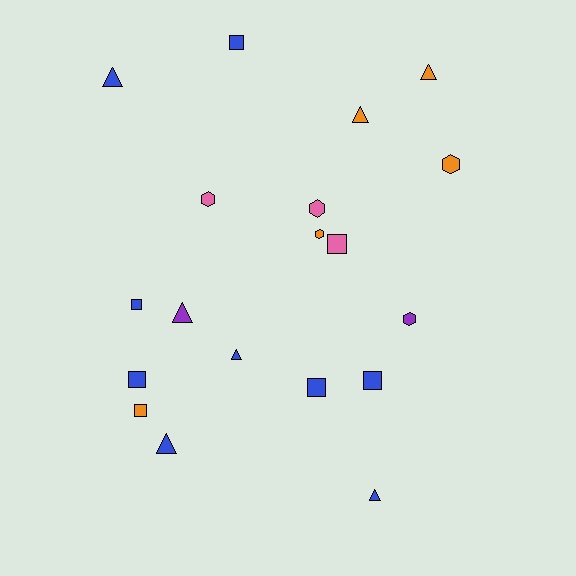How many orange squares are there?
There is 1 orange square.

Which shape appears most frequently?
Square, with 7 objects.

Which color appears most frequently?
Blue, with 9 objects.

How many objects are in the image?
There are 19 objects.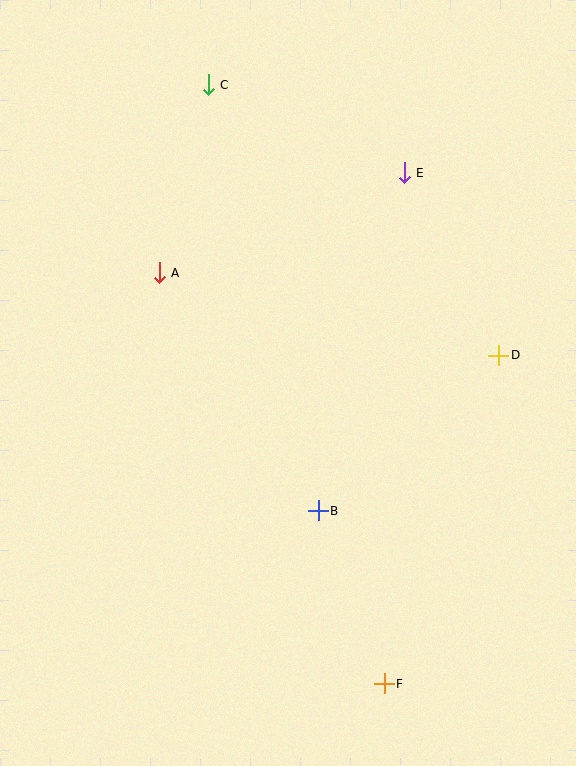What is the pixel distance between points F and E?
The distance between F and E is 511 pixels.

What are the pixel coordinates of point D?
Point D is at (499, 355).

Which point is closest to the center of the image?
Point B at (318, 511) is closest to the center.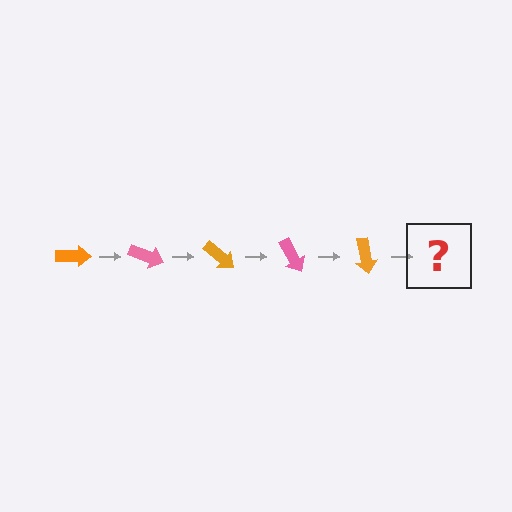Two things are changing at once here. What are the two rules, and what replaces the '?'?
The two rules are that it rotates 20 degrees each step and the color cycles through orange and pink. The '?' should be a pink arrow, rotated 100 degrees from the start.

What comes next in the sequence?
The next element should be a pink arrow, rotated 100 degrees from the start.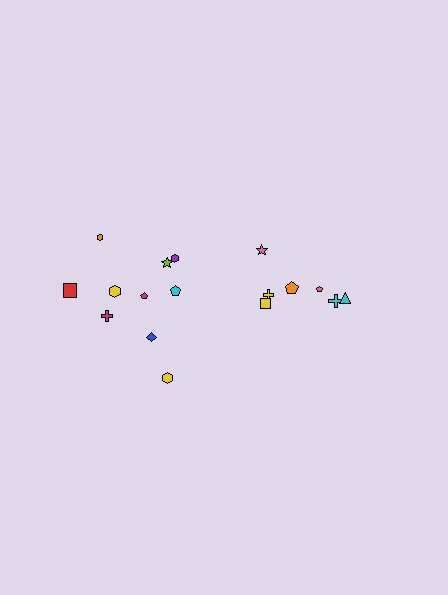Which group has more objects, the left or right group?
The left group.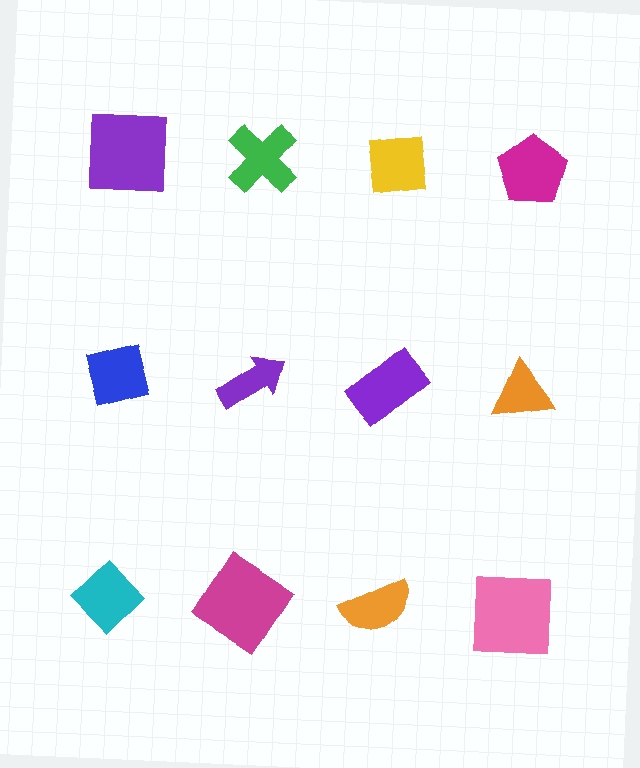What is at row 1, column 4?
A magenta pentagon.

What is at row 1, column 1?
A purple square.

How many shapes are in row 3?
4 shapes.